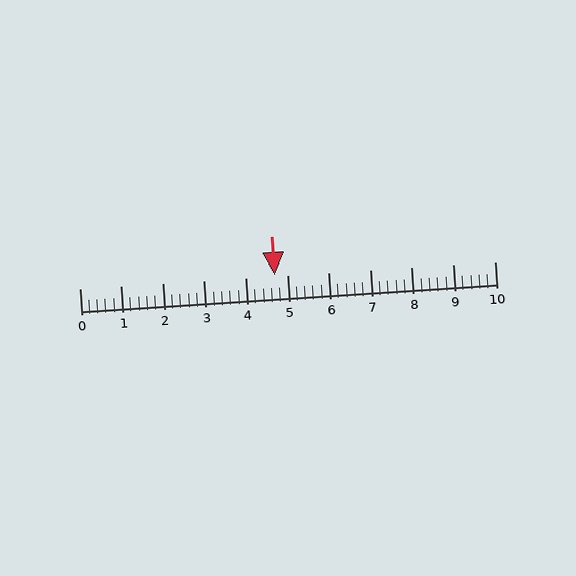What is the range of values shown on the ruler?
The ruler shows values from 0 to 10.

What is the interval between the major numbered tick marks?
The major tick marks are spaced 1 units apart.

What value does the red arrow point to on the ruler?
The red arrow points to approximately 4.7.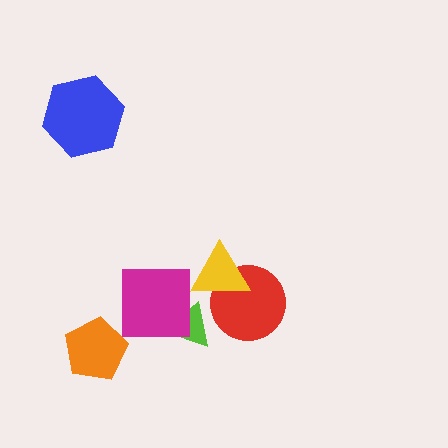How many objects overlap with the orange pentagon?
0 objects overlap with the orange pentagon.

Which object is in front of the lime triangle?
The magenta square is in front of the lime triangle.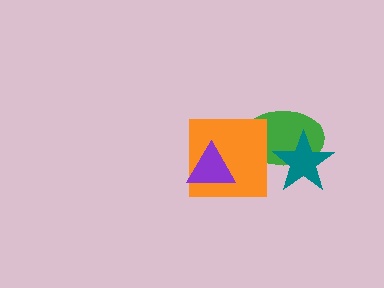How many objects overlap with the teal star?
1 object overlaps with the teal star.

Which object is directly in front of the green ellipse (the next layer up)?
The teal star is directly in front of the green ellipse.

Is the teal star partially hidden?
No, no other shape covers it.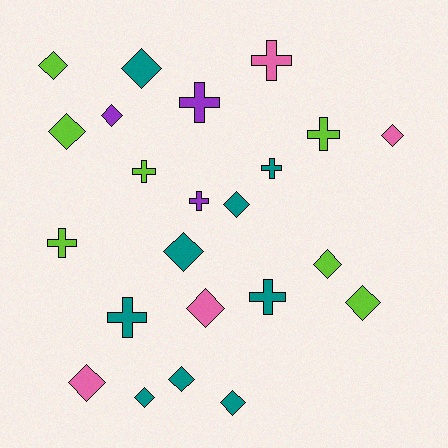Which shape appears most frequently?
Diamond, with 14 objects.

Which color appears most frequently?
Teal, with 9 objects.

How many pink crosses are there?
There is 1 pink cross.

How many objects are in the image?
There are 23 objects.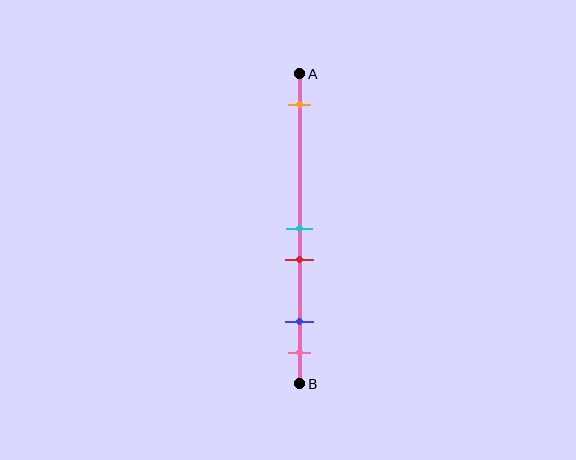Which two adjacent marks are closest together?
The cyan and red marks are the closest adjacent pair.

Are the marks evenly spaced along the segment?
No, the marks are not evenly spaced.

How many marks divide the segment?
There are 5 marks dividing the segment.